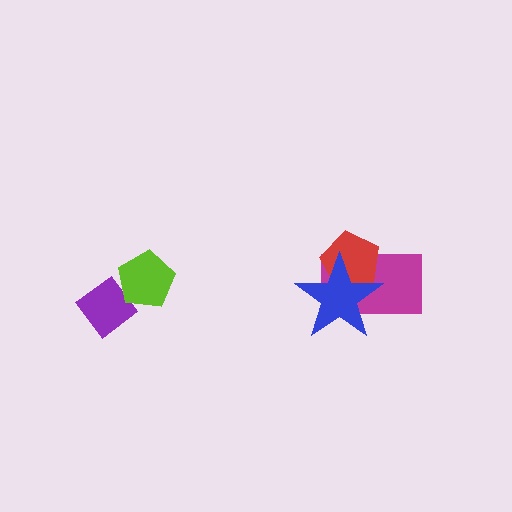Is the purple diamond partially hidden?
Yes, it is partially covered by another shape.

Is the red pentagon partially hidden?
Yes, it is partially covered by another shape.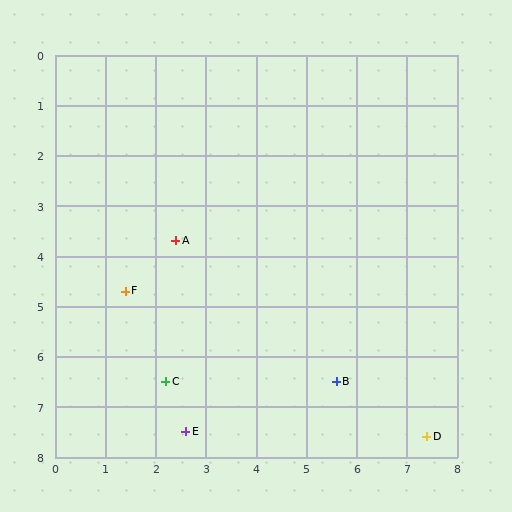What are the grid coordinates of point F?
Point F is at approximately (1.4, 4.7).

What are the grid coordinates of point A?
Point A is at approximately (2.4, 3.7).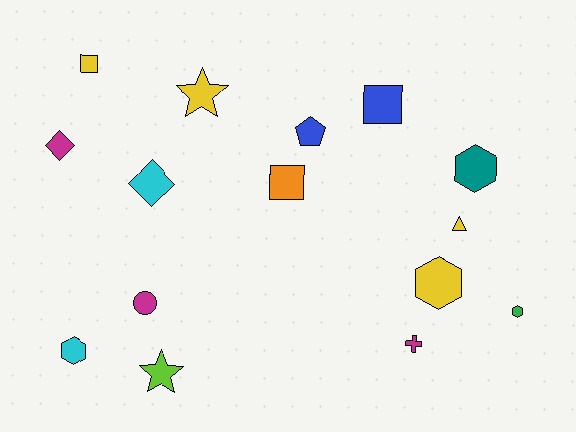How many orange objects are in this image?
There is 1 orange object.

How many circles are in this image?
There is 1 circle.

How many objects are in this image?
There are 15 objects.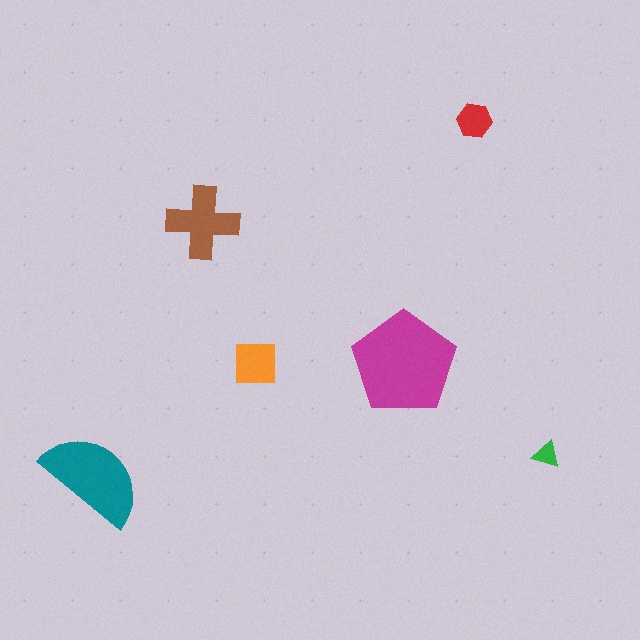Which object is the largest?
The magenta pentagon.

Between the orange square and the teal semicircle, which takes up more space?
The teal semicircle.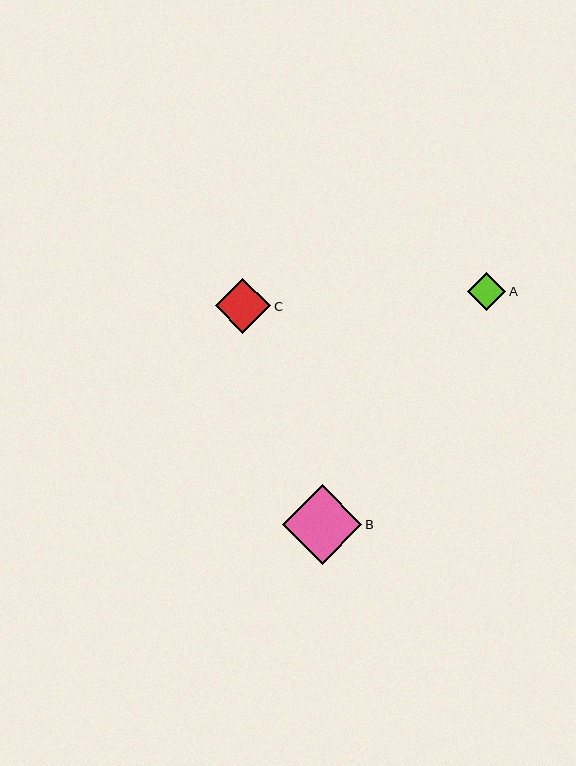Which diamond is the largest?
Diamond B is the largest with a size of approximately 79 pixels.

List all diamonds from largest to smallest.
From largest to smallest: B, C, A.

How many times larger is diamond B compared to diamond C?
Diamond B is approximately 1.4 times the size of diamond C.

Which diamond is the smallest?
Diamond A is the smallest with a size of approximately 38 pixels.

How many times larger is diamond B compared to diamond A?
Diamond B is approximately 2.1 times the size of diamond A.